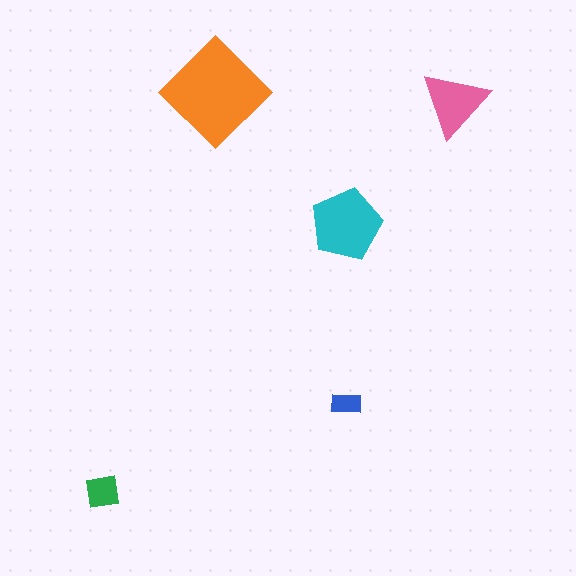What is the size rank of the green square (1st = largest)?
4th.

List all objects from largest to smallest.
The orange diamond, the cyan pentagon, the pink triangle, the green square, the blue rectangle.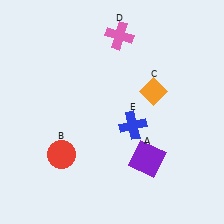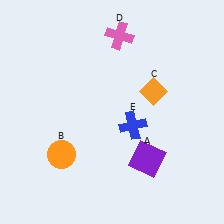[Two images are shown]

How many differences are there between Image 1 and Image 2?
There is 1 difference between the two images.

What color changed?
The circle (B) changed from red in Image 1 to orange in Image 2.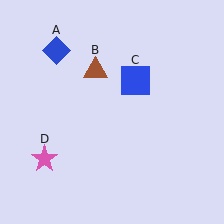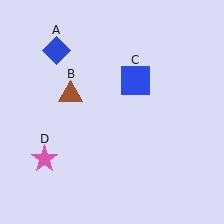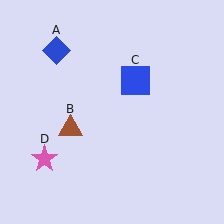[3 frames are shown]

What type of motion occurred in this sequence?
The brown triangle (object B) rotated counterclockwise around the center of the scene.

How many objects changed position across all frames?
1 object changed position: brown triangle (object B).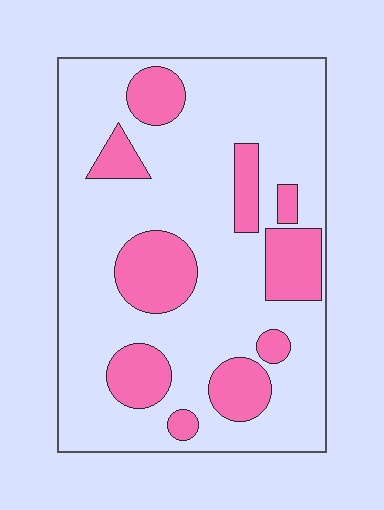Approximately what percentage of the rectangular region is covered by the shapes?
Approximately 25%.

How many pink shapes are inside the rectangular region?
10.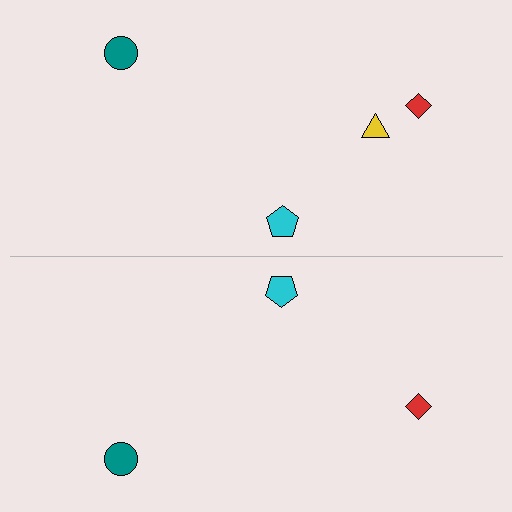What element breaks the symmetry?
A yellow triangle is missing from the bottom side.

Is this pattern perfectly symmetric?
No, the pattern is not perfectly symmetric. A yellow triangle is missing from the bottom side.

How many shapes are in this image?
There are 7 shapes in this image.